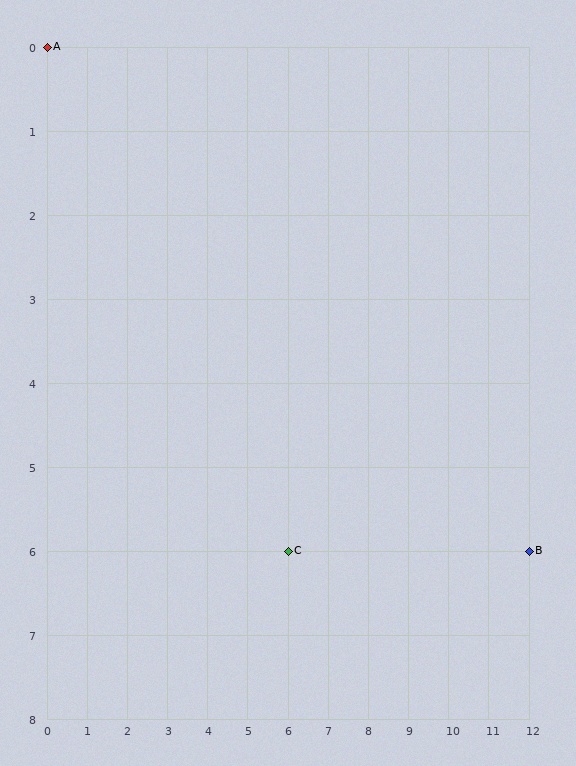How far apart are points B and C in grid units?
Points B and C are 6 columns apart.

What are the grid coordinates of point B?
Point B is at grid coordinates (12, 6).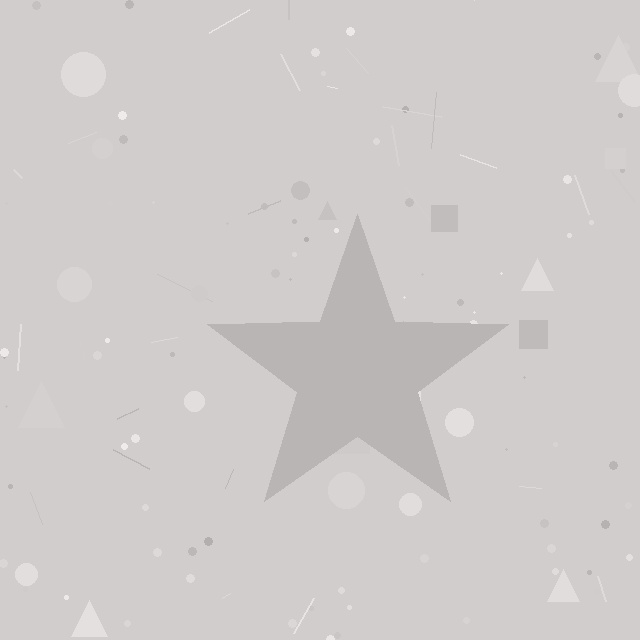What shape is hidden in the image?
A star is hidden in the image.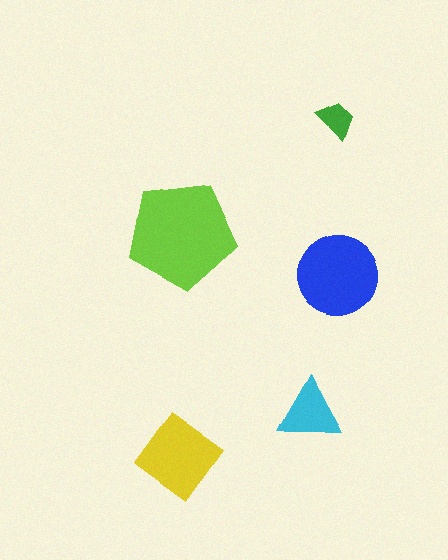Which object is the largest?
The lime pentagon.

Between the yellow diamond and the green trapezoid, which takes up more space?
The yellow diamond.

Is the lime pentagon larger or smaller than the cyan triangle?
Larger.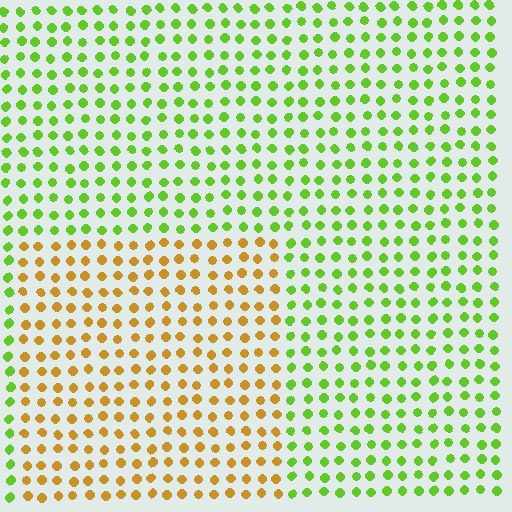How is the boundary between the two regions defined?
The boundary is defined purely by a slight shift in hue (about 59 degrees). Spacing, size, and orientation are identical on both sides.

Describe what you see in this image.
The image is filled with small lime elements in a uniform arrangement. A rectangle-shaped region is visible where the elements are tinted to a slightly different hue, forming a subtle color boundary.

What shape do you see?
I see a rectangle.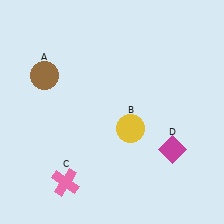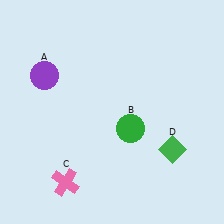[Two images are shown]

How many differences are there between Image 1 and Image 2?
There are 3 differences between the two images.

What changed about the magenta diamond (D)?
In Image 1, D is magenta. In Image 2, it changed to green.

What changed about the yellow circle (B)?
In Image 1, B is yellow. In Image 2, it changed to green.